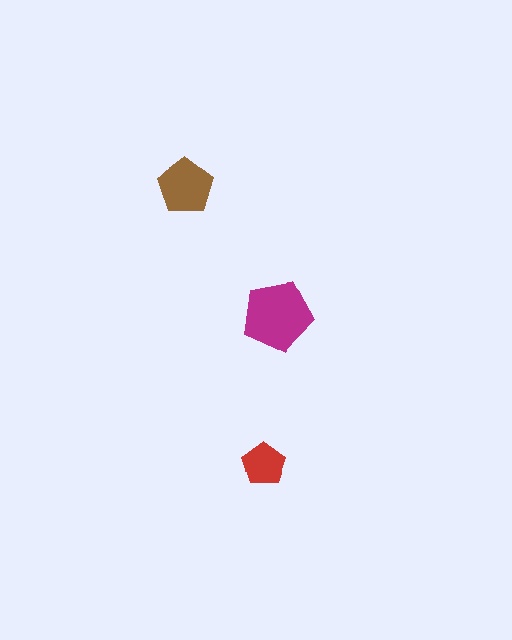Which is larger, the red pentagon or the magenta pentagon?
The magenta one.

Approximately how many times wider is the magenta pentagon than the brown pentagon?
About 1.5 times wider.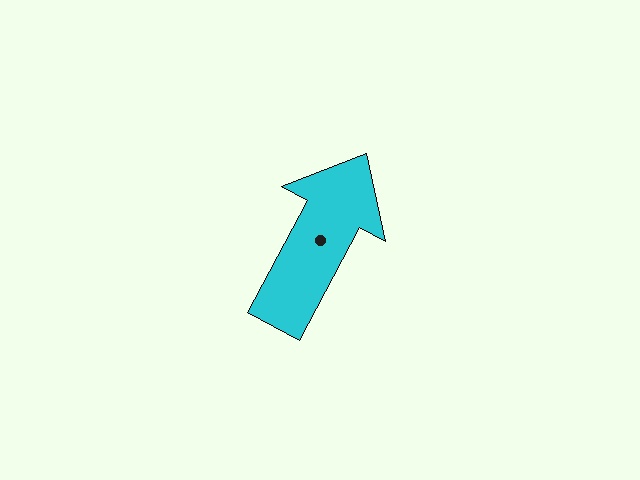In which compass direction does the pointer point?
Northeast.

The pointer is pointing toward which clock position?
Roughly 1 o'clock.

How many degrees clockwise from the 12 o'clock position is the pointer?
Approximately 28 degrees.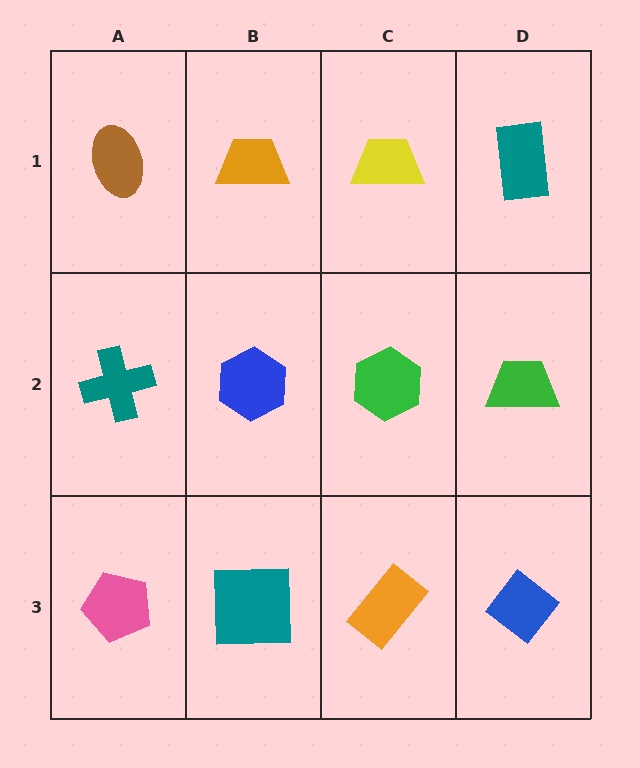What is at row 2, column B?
A blue hexagon.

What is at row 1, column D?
A teal rectangle.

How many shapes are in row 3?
4 shapes.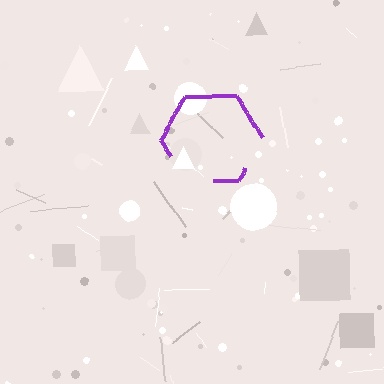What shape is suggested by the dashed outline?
The dashed outline suggests a hexagon.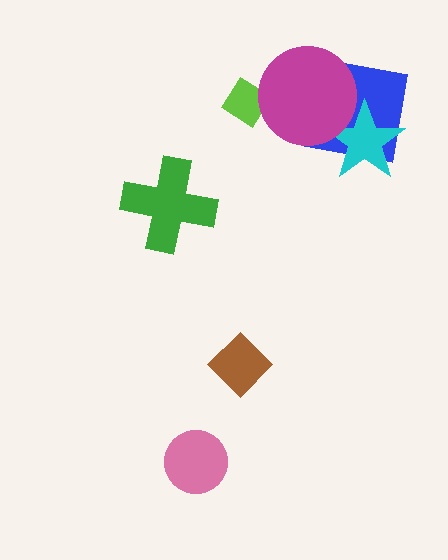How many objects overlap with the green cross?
0 objects overlap with the green cross.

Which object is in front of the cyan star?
The magenta circle is in front of the cyan star.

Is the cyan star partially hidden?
Yes, it is partially covered by another shape.